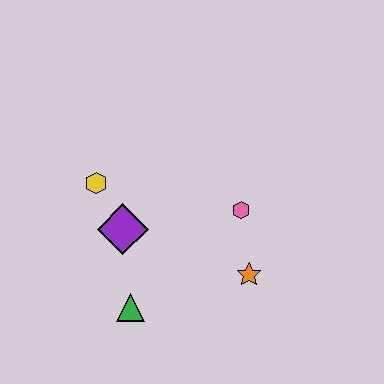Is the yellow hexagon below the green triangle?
No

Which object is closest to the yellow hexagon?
The purple diamond is closest to the yellow hexagon.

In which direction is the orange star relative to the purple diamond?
The orange star is to the right of the purple diamond.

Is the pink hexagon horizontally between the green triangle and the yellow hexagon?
No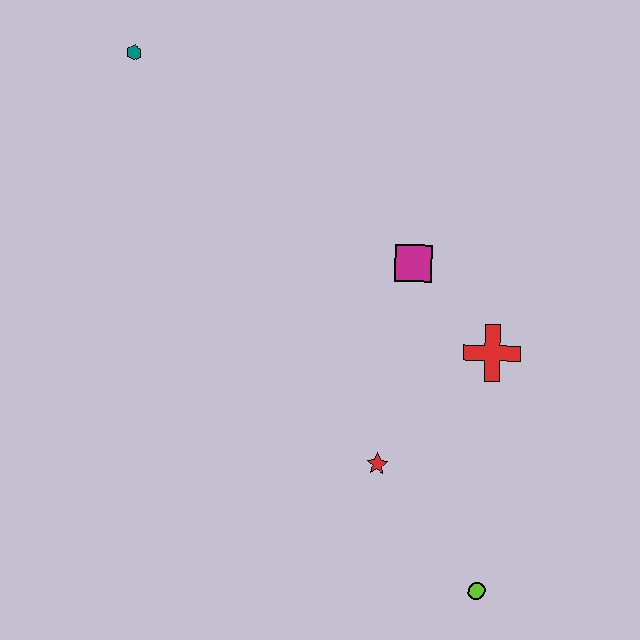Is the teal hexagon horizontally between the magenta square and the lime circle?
No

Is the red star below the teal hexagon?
Yes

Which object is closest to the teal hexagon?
The magenta square is closest to the teal hexagon.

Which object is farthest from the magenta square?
The teal hexagon is farthest from the magenta square.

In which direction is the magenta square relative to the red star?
The magenta square is above the red star.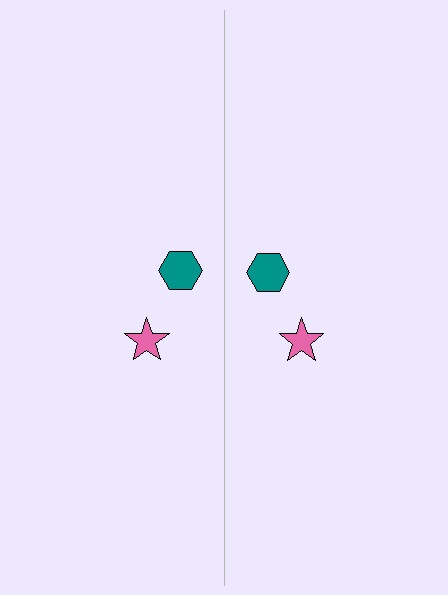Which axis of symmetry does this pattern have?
The pattern has a vertical axis of symmetry running through the center of the image.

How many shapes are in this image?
There are 4 shapes in this image.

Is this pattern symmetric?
Yes, this pattern has bilateral (reflection) symmetry.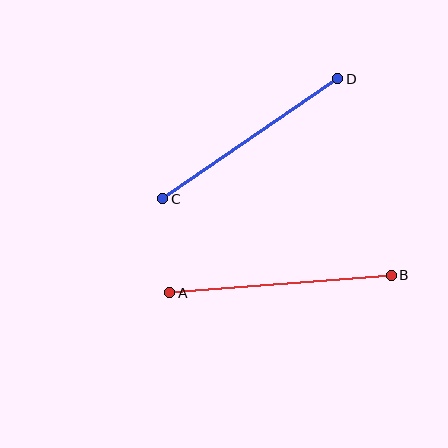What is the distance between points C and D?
The distance is approximately 212 pixels.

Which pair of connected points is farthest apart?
Points A and B are farthest apart.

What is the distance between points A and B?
The distance is approximately 222 pixels.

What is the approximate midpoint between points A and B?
The midpoint is at approximately (280, 284) pixels.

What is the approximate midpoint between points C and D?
The midpoint is at approximately (250, 139) pixels.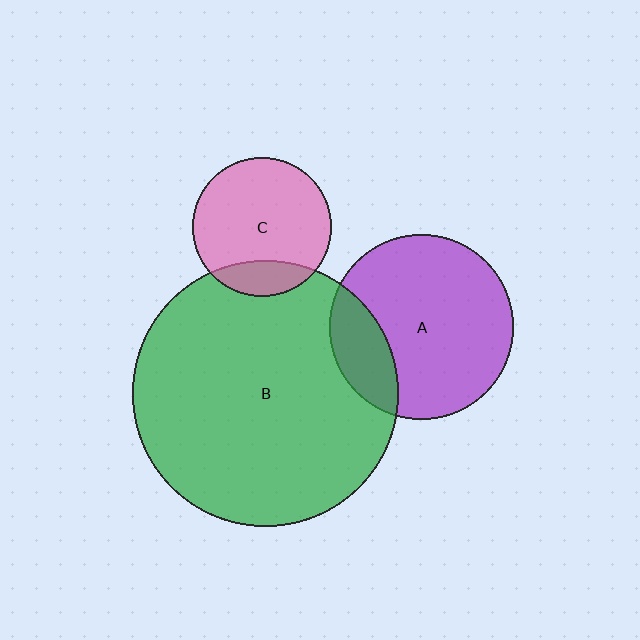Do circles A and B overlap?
Yes.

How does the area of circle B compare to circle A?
Approximately 2.1 times.